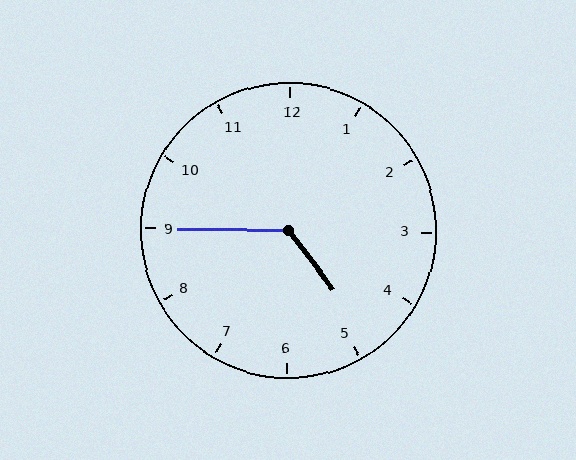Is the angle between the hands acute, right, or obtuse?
It is obtuse.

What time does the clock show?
4:45.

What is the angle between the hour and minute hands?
Approximately 128 degrees.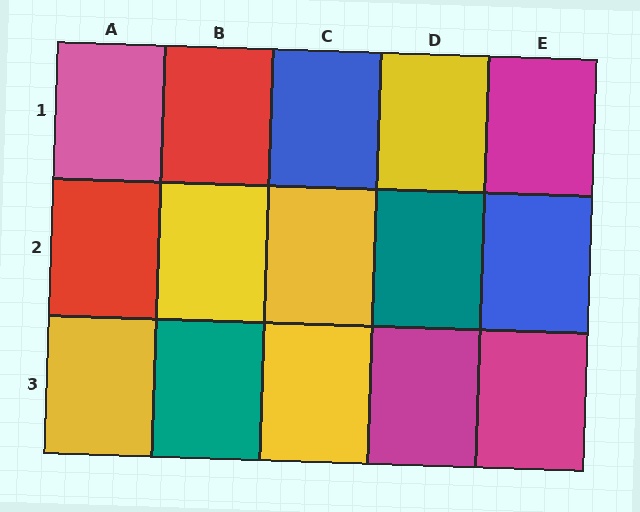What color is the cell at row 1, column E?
Magenta.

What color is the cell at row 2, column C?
Yellow.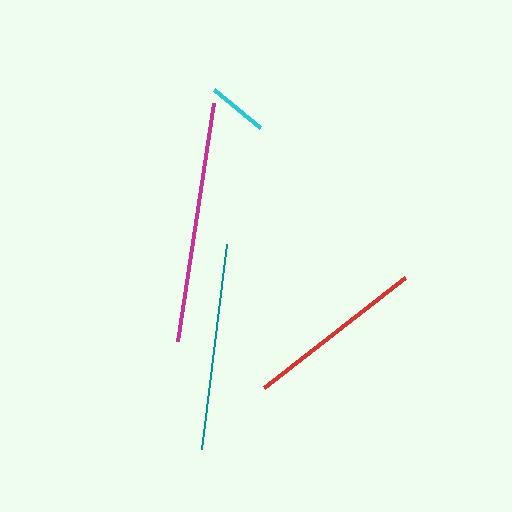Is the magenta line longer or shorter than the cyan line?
The magenta line is longer than the cyan line.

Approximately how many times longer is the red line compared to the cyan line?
The red line is approximately 3.0 times the length of the cyan line.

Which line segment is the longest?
The magenta line is the longest at approximately 241 pixels.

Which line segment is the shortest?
The cyan line is the shortest at approximately 60 pixels.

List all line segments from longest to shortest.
From longest to shortest: magenta, teal, red, cyan.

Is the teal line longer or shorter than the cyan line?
The teal line is longer than the cyan line.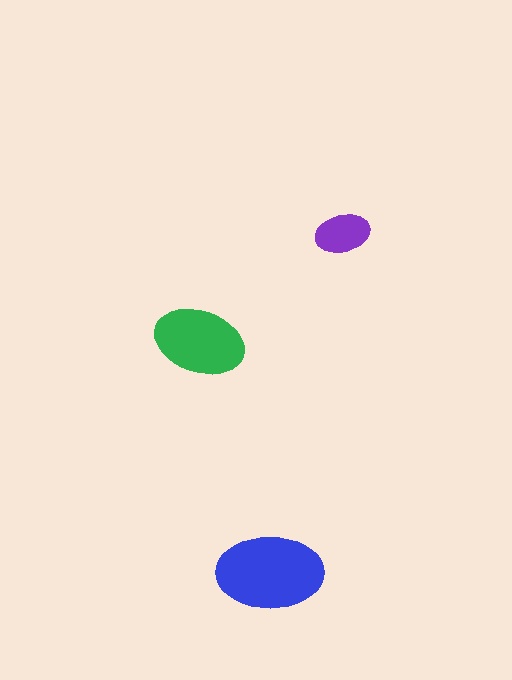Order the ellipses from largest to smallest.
the blue one, the green one, the purple one.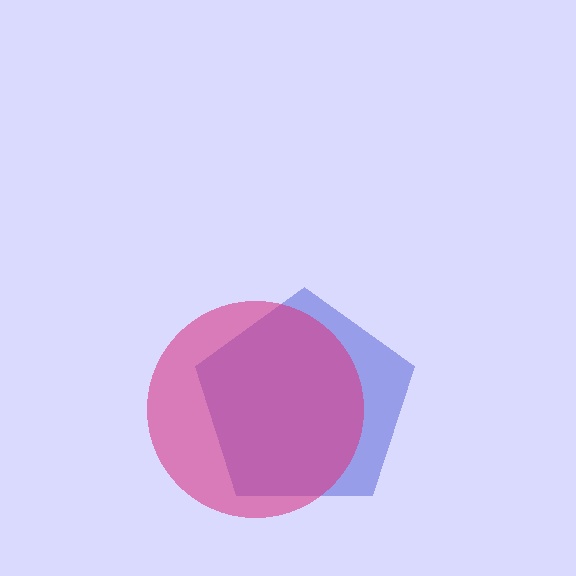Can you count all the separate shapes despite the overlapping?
Yes, there are 2 separate shapes.